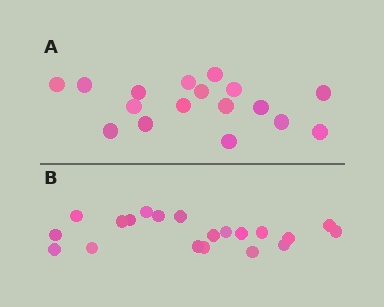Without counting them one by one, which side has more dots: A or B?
Region B (the bottom region) has more dots.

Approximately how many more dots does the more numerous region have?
Region B has just a few more — roughly 2 or 3 more dots than region A.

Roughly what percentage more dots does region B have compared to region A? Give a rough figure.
About 20% more.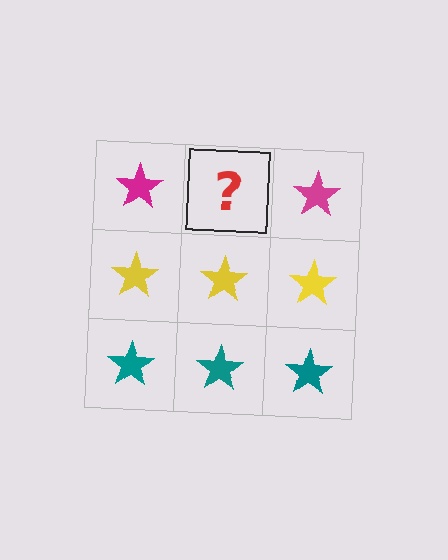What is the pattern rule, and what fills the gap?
The rule is that each row has a consistent color. The gap should be filled with a magenta star.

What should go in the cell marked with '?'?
The missing cell should contain a magenta star.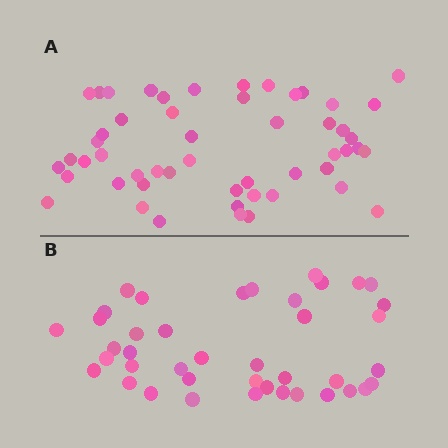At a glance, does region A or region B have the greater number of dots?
Region A (the top region) has more dots.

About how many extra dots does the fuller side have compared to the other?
Region A has roughly 12 or so more dots than region B.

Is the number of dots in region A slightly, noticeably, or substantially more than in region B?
Region A has noticeably more, but not dramatically so. The ratio is roughly 1.3 to 1.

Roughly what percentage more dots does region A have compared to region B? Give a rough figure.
About 25% more.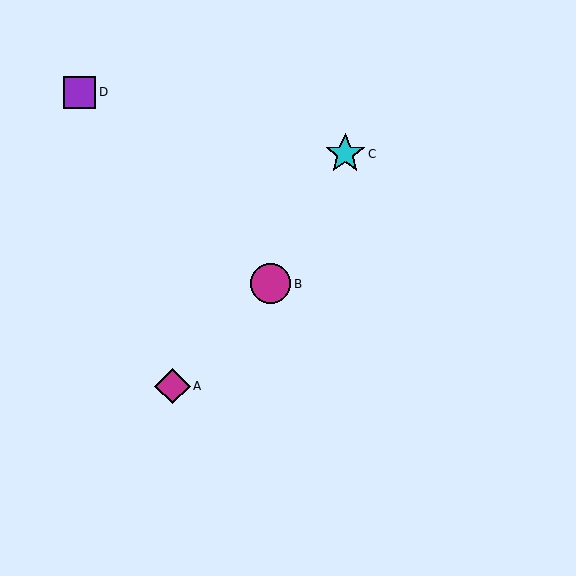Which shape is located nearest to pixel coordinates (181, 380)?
The magenta diamond (labeled A) at (173, 386) is nearest to that location.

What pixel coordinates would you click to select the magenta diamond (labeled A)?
Click at (173, 386) to select the magenta diamond A.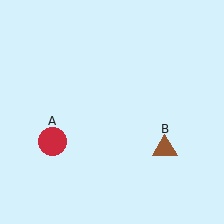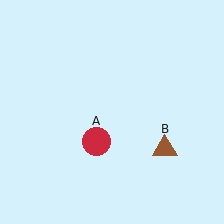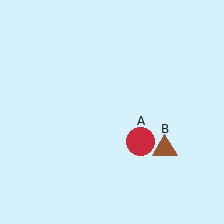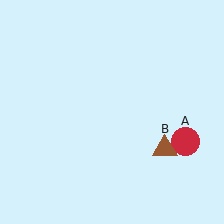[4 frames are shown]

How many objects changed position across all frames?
1 object changed position: red circle (object A).